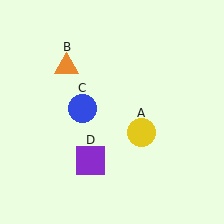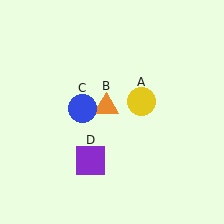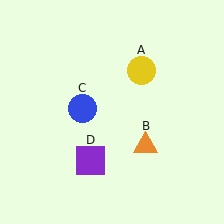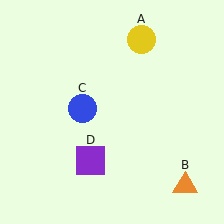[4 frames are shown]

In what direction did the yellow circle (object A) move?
The yellow circle (object A) moved up.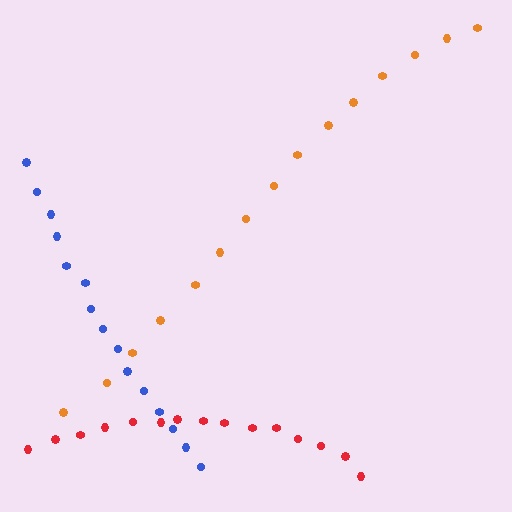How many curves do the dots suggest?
There are 3 distinct paths.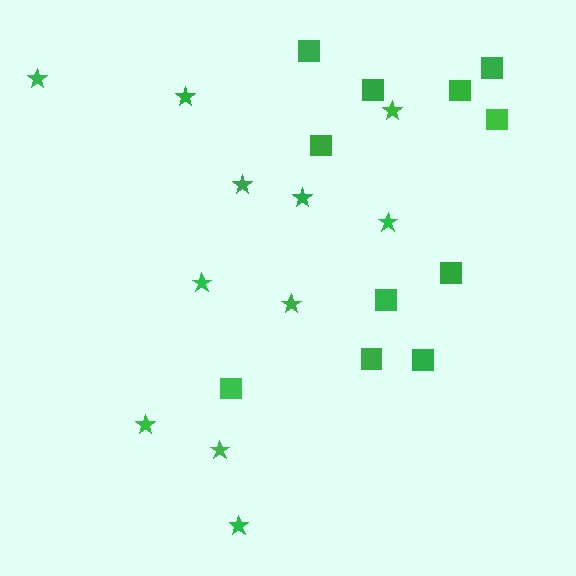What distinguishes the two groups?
There are 2 groups: one group of stars (11) and one group of squares (11).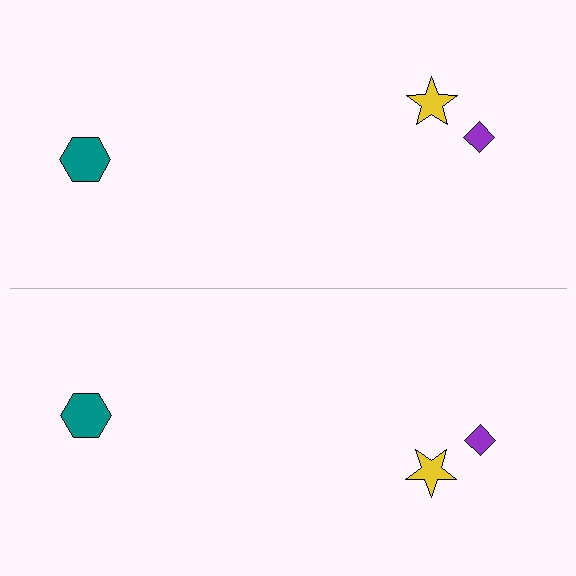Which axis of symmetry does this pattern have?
The pattern has a horizontal axis of symmetry running through the center of the image.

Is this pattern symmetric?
Yes, this pattern has bilateral (reflection) symmetry.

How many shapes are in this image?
There are 6 shapes in this image.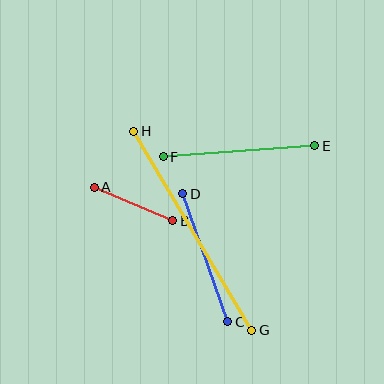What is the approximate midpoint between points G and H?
The midpoint is at approximately (193, 231) pixels.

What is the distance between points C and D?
The distance is approximately 136 pixels.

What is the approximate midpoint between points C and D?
The midpoint is at approximately (205, 258) pixels.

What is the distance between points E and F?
The distance is approximately 152 pixels.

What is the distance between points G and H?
The distance is approximately 231 pixels.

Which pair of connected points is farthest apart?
Points G and H are farthest apart.